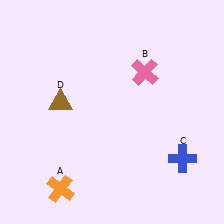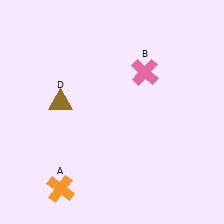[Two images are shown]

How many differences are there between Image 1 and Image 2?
There is 1 difference between the two images.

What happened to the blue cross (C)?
The blue cross (C) was removed in Image 2. It was in the bottom-right area of Image 1.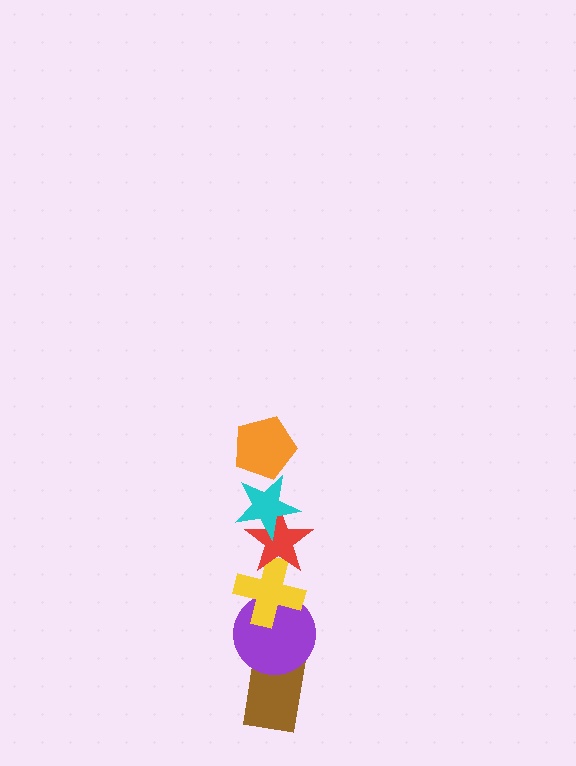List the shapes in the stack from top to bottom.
From top to bottom: the orange pentagon, the cyan star, the red star, the yellow cross, the purple circle, the brown rectangle.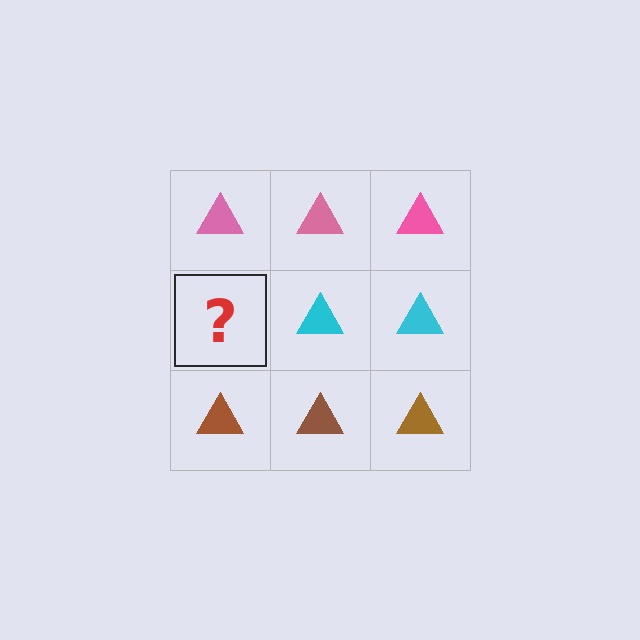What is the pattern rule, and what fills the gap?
The rule is that each row has a consistent color. The gap should be filled with a cyan triangle.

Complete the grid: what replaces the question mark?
The question mark should be replaced with a cyan triangle.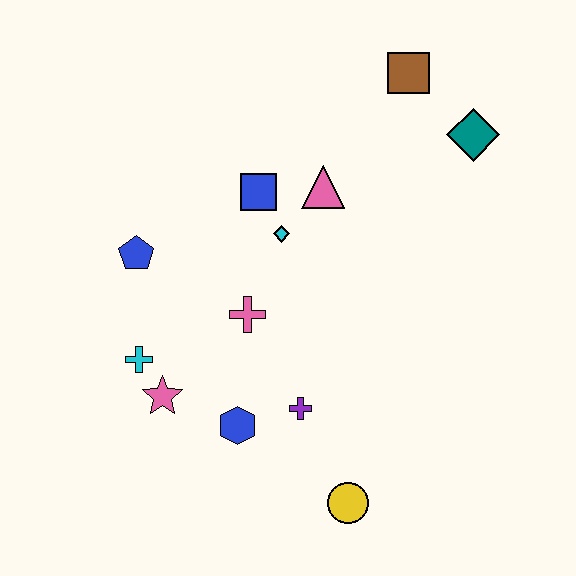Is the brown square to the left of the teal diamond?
Yes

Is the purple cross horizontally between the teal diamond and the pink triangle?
No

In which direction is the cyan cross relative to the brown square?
The cyan cross is below the brown square.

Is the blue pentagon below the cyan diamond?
Yes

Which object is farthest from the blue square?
The yellow circle is farthest from the blue square.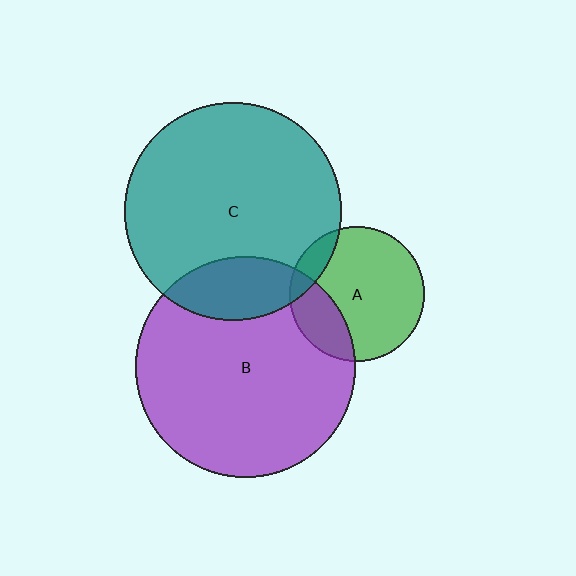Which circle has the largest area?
Circle B (purple).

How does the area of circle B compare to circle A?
Approximately 2.7 times.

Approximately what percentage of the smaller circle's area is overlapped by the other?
Approximately 25%.